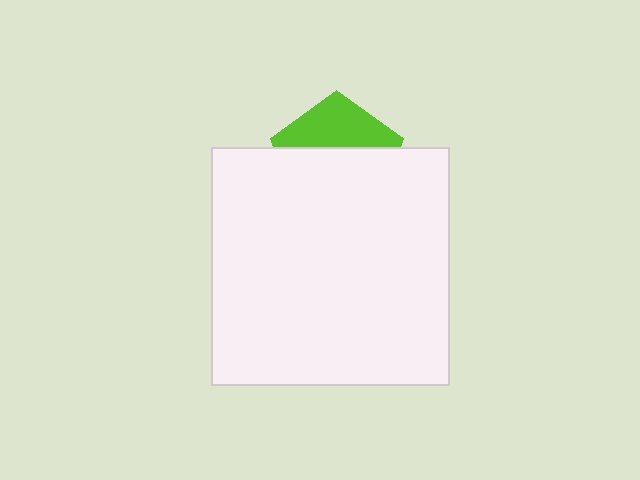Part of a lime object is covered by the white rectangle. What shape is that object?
It is a pentagon.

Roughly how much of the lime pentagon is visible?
A small part of it is visible (roughly 37%).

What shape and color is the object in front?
The object in front is a white rectangle.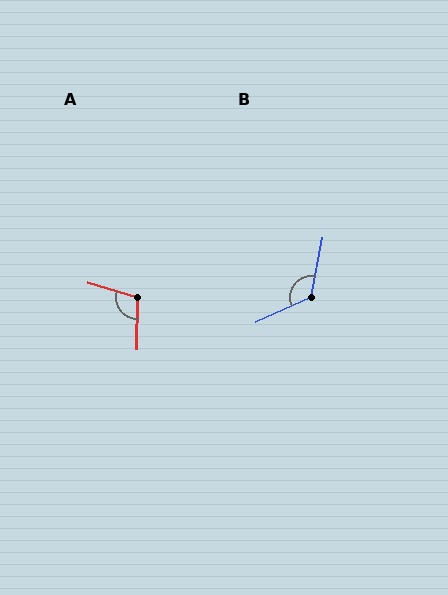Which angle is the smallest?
A, at approximately 107 degrees.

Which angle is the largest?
B, at approximately 125 degrees.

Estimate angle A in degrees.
Approximately 107 degrees.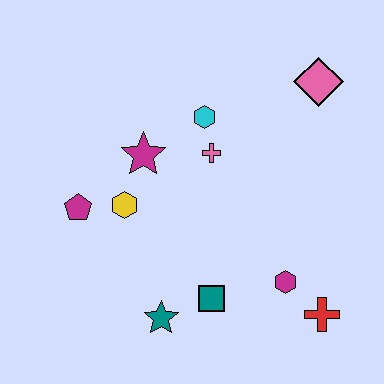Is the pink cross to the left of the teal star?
No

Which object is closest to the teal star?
The teal square is closest to the teal star.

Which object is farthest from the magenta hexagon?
The magenta pentagon is farthest from the magenta hexagon.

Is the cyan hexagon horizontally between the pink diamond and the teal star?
Yes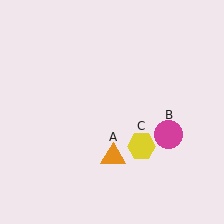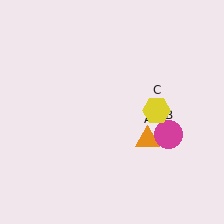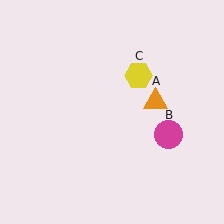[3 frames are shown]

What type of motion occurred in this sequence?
The orange triangle (object A), yellow hexagon (object C) rotated counterclockwise around the center of the scene.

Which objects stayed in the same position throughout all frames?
Magenta circle (object B) remained stationary.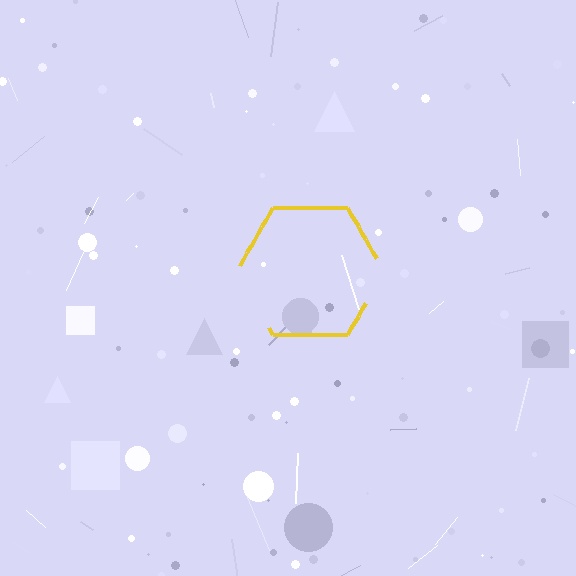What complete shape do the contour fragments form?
The contour fragments form a hexagon.